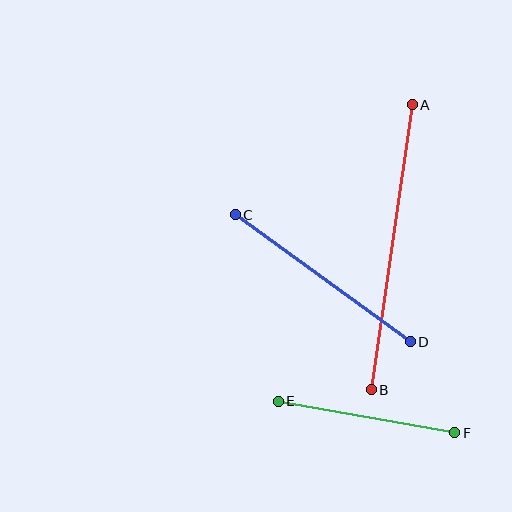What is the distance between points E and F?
The distance is approximately 179 pixels.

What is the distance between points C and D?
The distance is approximately 216 pixels.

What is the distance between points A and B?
The distance is approximately 288 pixels.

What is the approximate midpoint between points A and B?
The midpoint is at approximately (392, 247) pixels.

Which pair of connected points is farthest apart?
Points A and B are farthest apart.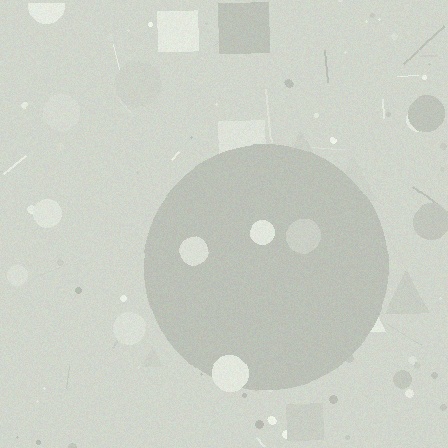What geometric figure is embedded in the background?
A circle is embedded in the background.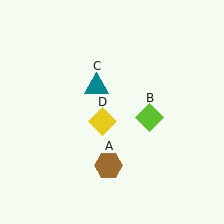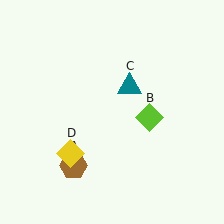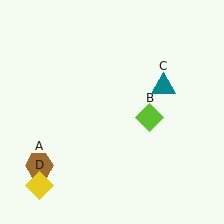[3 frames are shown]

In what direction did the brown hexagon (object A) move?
The brown hexagon (object A) moved left.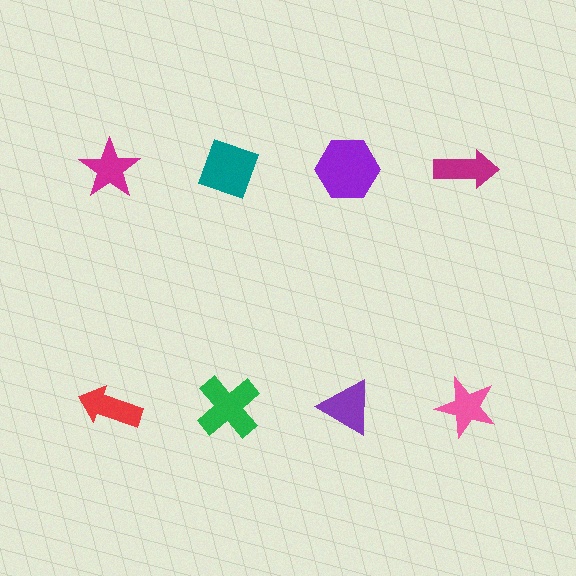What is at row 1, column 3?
A purple hexagon.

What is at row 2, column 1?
A red arrow.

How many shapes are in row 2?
4 shapes.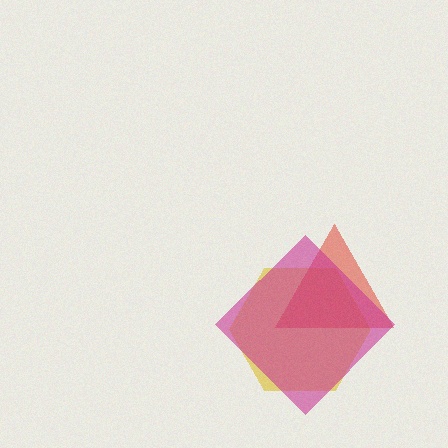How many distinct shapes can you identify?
There are 3 distinct shapes: a yellow hexagon, a red triangle, a magenta diamond.